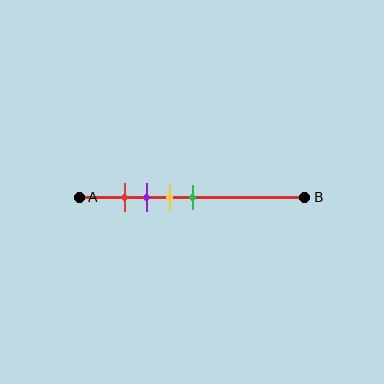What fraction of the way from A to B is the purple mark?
The purple mark is approximately 30% (0.3) of the way from A to B.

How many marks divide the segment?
There are 4 marks dividing the segment.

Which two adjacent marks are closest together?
The red and purple marks are the closest adjacent pair.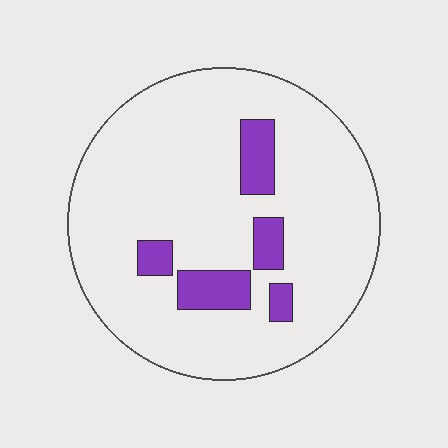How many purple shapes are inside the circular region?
5.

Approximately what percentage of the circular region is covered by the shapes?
Approximately 10%.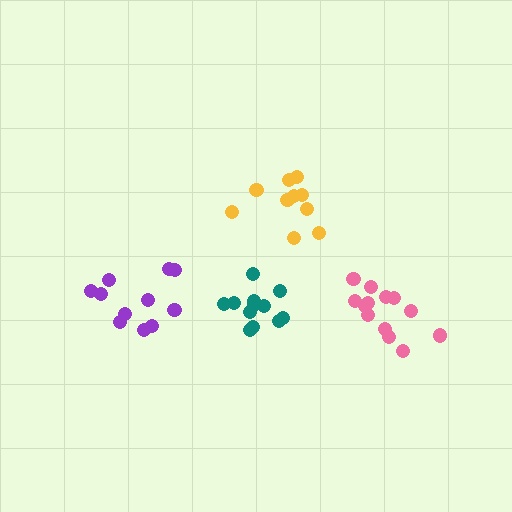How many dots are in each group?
Group 1: 11 dots, Group 2: 12 dots, Group 3: 13 dots, Group 4: 11 dots (47 total).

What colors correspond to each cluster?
The clusters are colored: yellow, teal, pink, purple.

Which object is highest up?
The yellow cluster is topmost.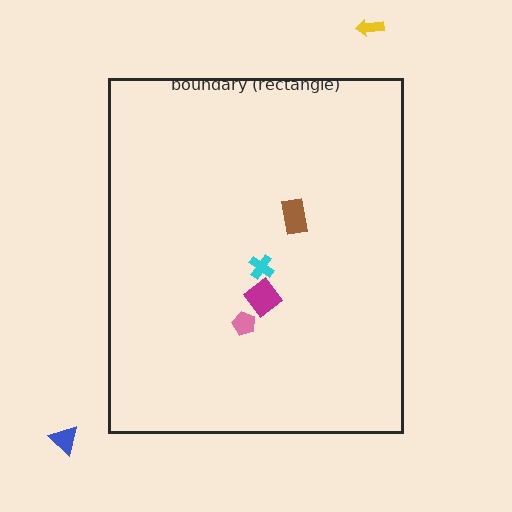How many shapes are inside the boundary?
4 inside, 2 outside.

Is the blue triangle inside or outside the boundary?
Outside.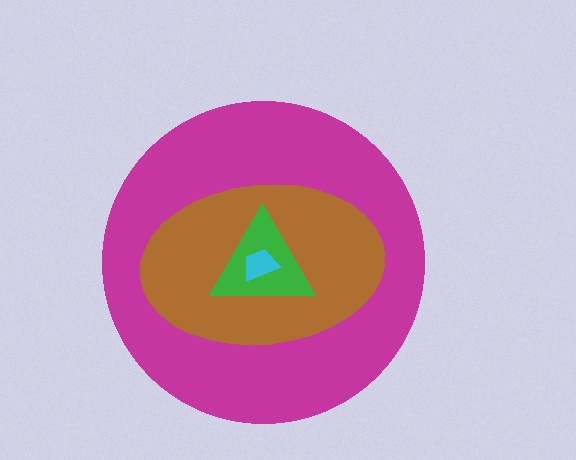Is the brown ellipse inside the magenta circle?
Yes.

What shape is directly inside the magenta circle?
The brown ellipse.